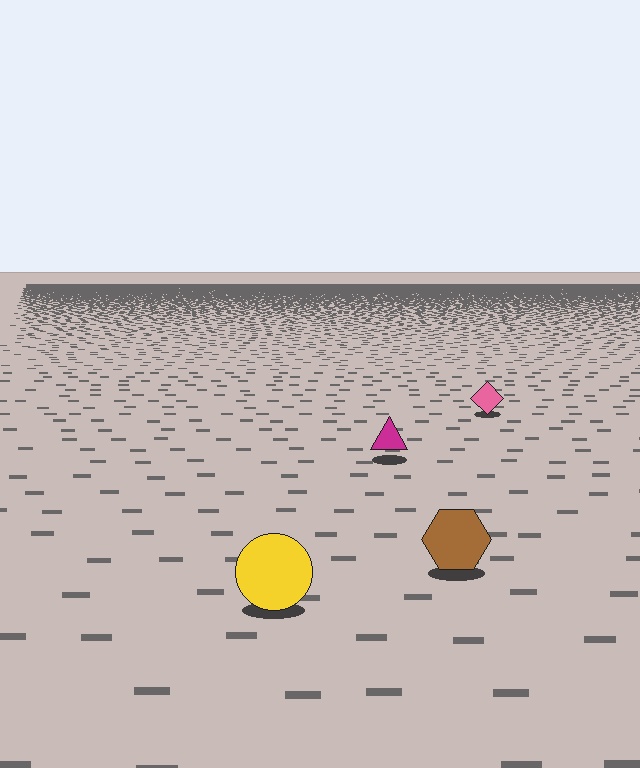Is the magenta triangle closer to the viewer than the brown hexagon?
No. The brown hexagon is closer — you can tell from the texture gradient: the ground texture is coarser near it.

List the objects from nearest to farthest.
From nearest to farthest: the yellow circle, the brown hexagon, the magenta triangle, the pink diamond.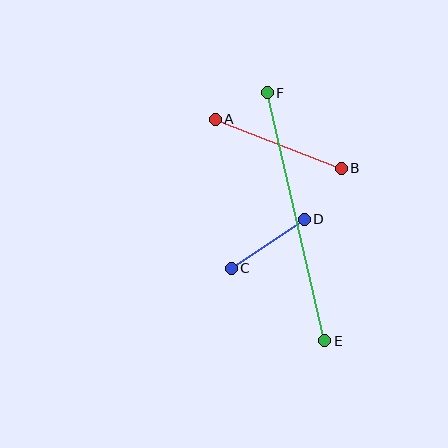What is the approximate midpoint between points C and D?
The midpoint is at approximately (268, 244) pixels.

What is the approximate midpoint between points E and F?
The midpoint is at approximately (296, 217) pixels.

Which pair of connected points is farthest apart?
Points E and F are farthest apart.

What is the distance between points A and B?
The distance is approximately 135 pixels.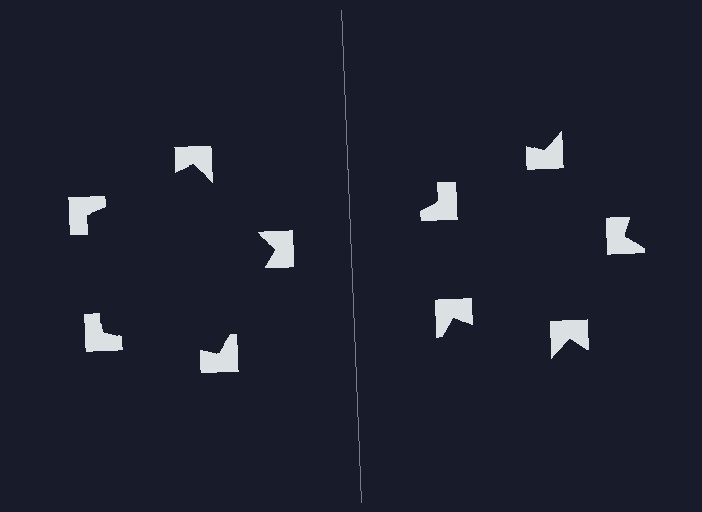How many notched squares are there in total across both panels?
10 — 5 on each side.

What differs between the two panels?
The notched squares are positioned identically on both sides; only the wedge orientations differ. On the left they align to a pentagon; on the right they are misaligned.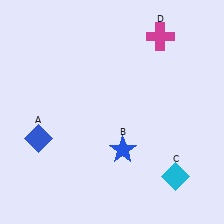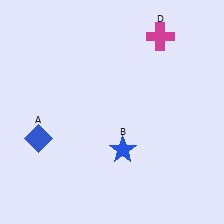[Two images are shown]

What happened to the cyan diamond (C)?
The cyan diamond (C) was removed in Image 2. It was in the bottom-right area of Image 1.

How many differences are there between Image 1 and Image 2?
There is 1 difference between the two images.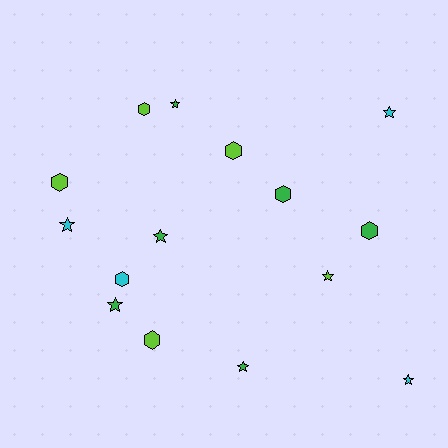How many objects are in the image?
There are 15 objects.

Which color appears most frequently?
Green, with 6 objects.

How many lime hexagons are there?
There are 4 lime hexagons.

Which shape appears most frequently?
Star, with 8 objects.